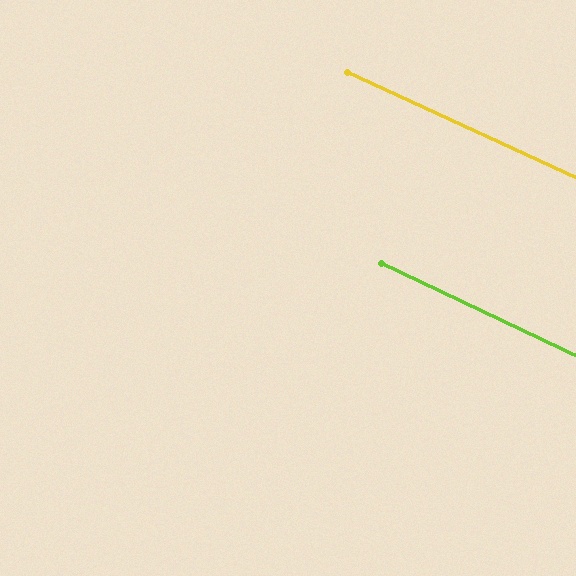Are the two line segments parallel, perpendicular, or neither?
Parallel — their directions differ by only 0.6°.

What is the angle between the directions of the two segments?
Approximately 1 degree.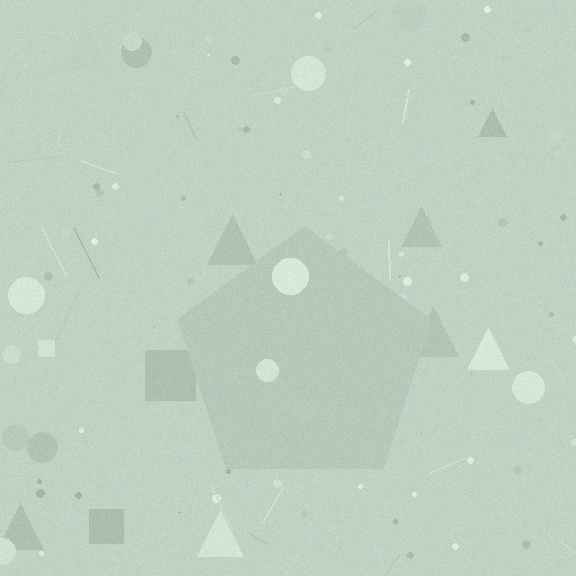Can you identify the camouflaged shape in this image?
The camouflaged shape is a pentagon.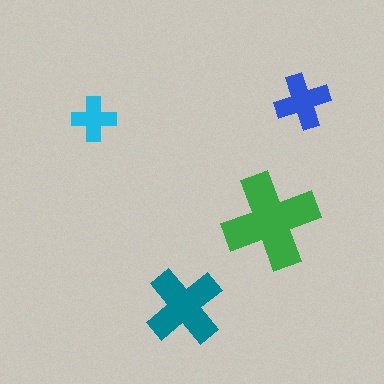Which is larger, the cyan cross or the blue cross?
The blue one.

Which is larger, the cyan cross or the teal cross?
The teal one.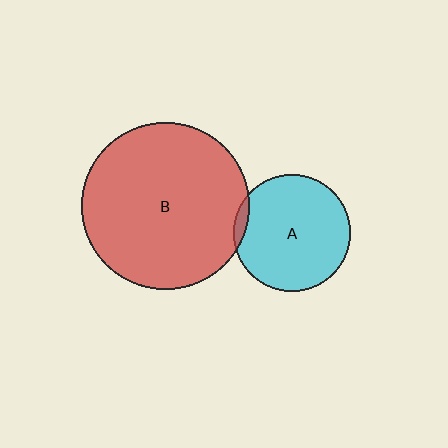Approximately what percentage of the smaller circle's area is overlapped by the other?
Approximately 5%.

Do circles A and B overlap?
Yes.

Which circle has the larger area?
Circle B (red).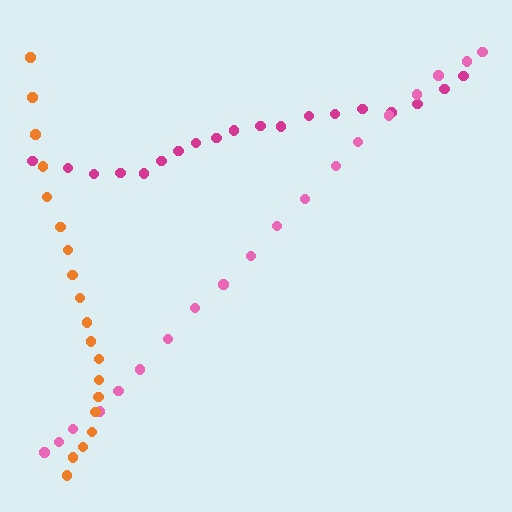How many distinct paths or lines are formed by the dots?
There are 3 distinct paths.